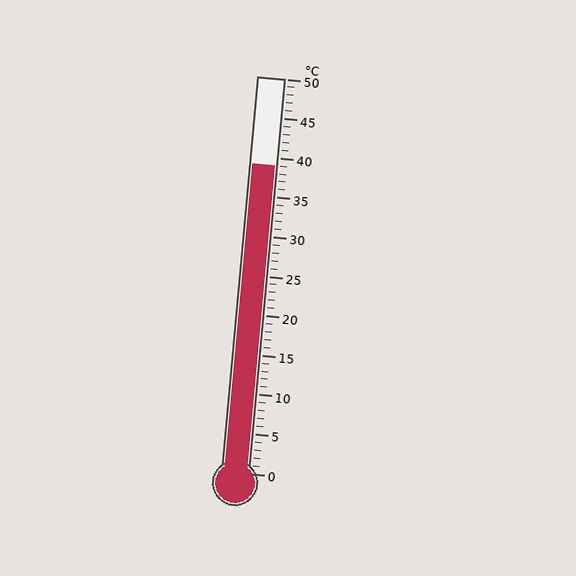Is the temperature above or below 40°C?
The temperature is below 40°C.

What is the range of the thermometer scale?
The thermometer scale ranges from 0°C to 50°C.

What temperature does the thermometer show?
The thermometer shows approximately 39°C.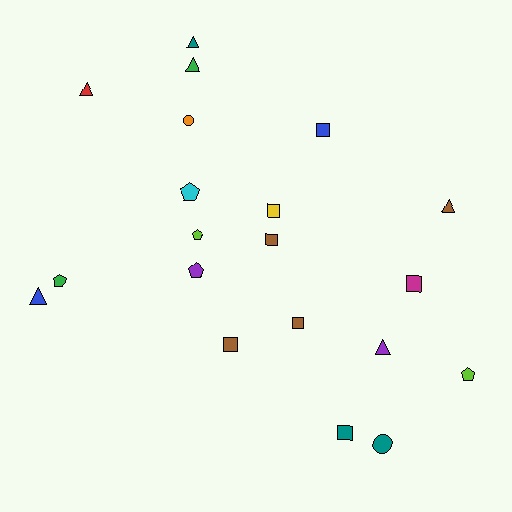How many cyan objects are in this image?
There is 1 cyan object.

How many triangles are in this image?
There are 6 triangles.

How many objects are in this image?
There are 20 objects.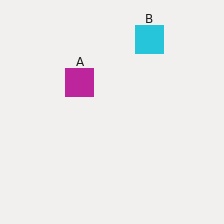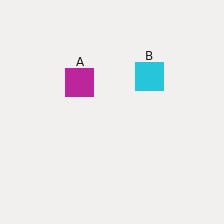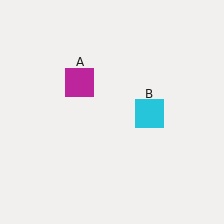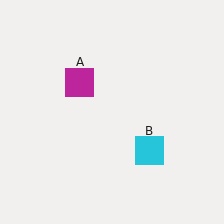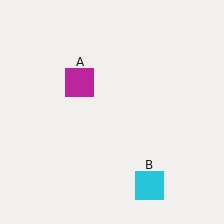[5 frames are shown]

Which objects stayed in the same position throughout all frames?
Magenta square (object A) remained stationary.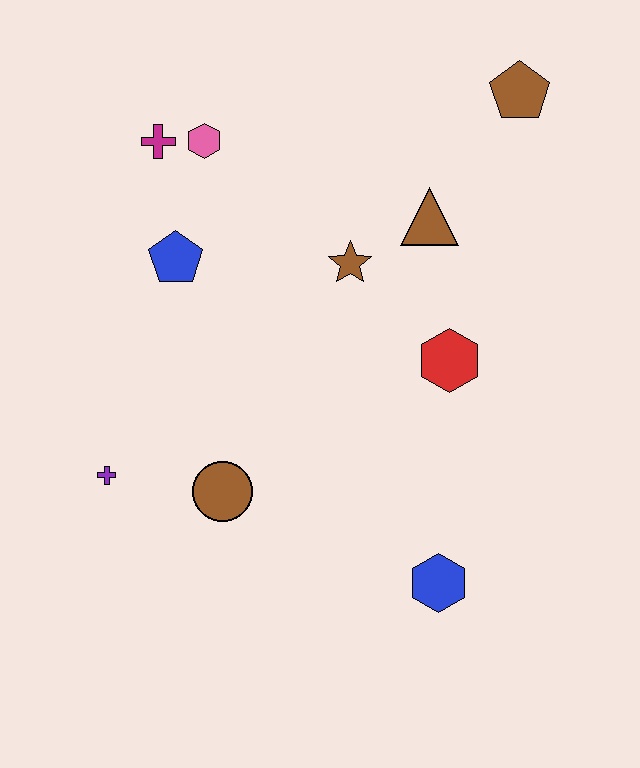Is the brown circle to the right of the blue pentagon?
Yes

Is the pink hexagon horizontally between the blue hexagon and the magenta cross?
Yes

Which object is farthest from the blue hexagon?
The magenta cross is farthest from the blue hexagon.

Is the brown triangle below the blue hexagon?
No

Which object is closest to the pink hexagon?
The magenta cross is closest to the pink hexagon.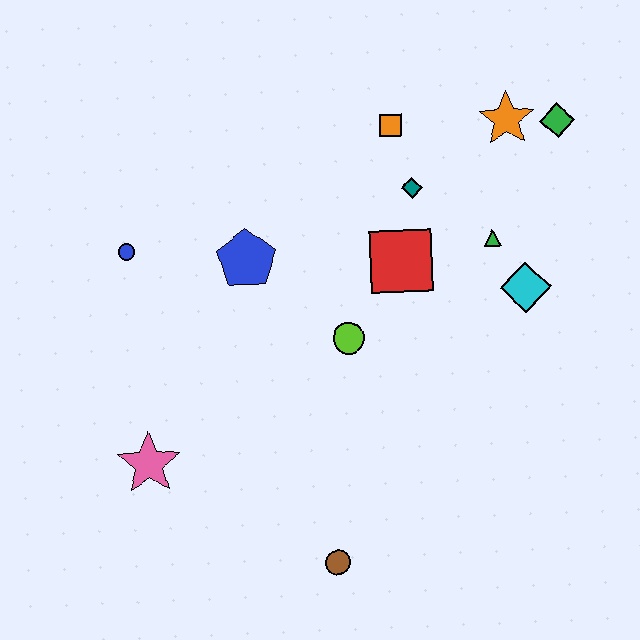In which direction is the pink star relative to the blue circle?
The pink star is below the blue circle.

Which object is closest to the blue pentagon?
The blue circle is closest to the blue pentagon.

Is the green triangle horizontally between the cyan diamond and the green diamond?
No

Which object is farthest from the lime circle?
The green diamond is farthest from the lime circle.